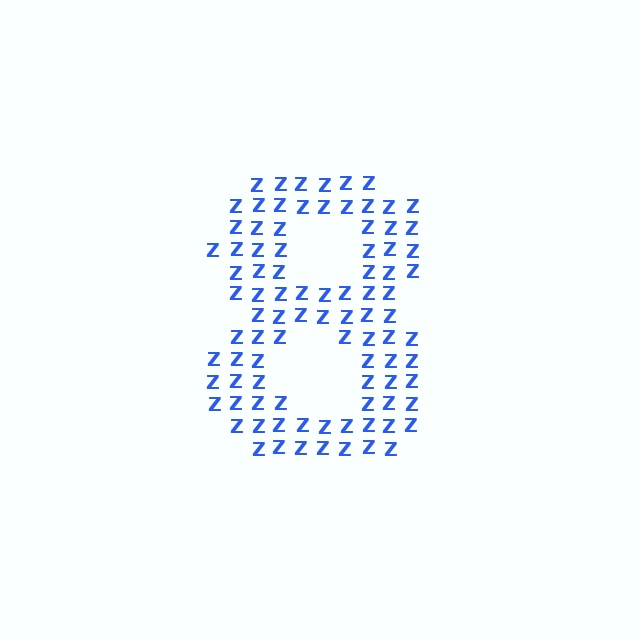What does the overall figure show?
The overall figure shows the digit 8.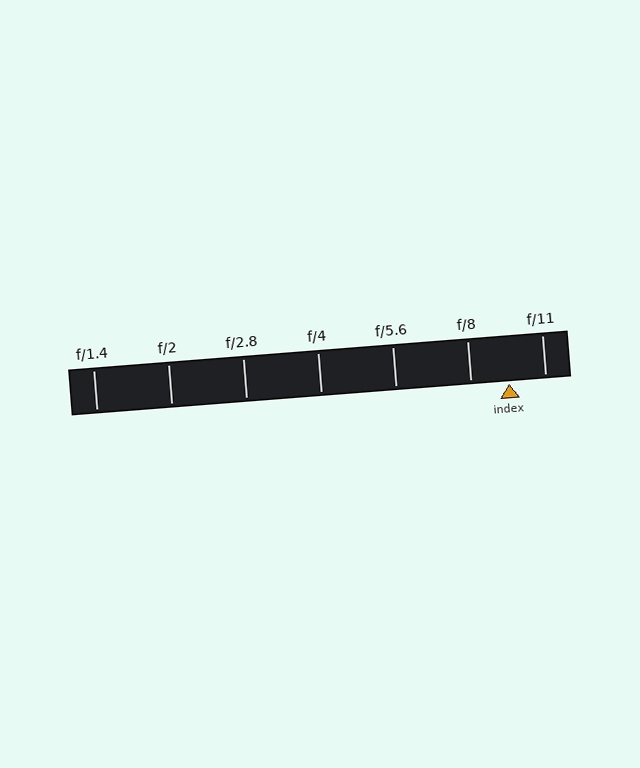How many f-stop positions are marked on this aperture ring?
There are 7 f-stop positions marked.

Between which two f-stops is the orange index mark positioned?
The index mark is between f/8 and f/11.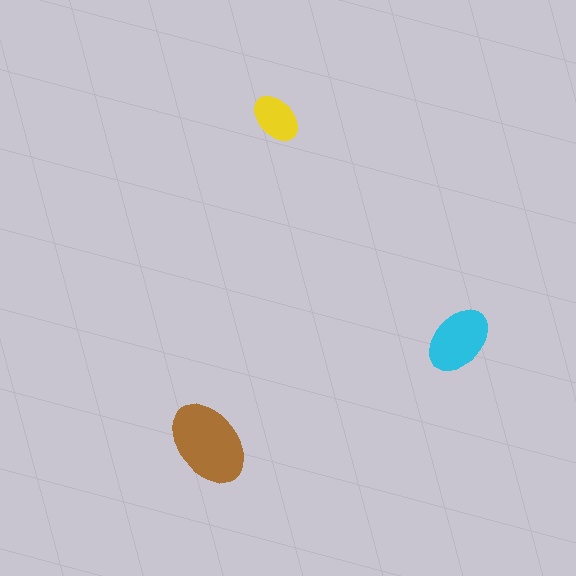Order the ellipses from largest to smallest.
the brown one, the cyan one, the yellow one.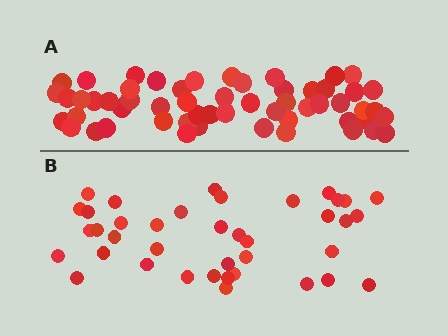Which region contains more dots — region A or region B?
Region A (the top region) has more dots.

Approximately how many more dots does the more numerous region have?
Region A has approximately 15 more dots than region B.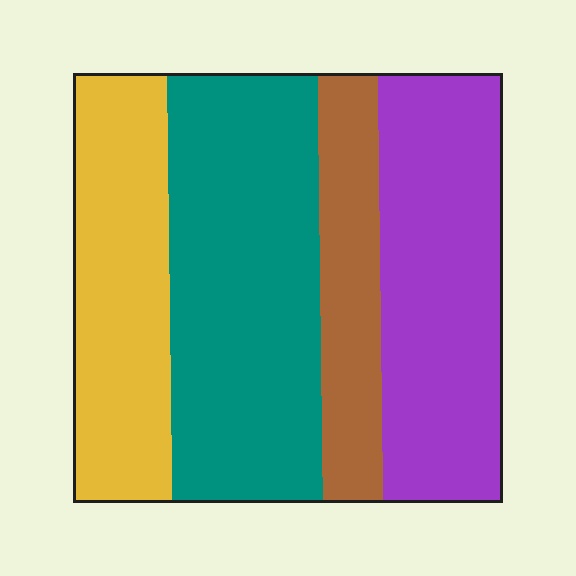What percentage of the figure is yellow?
Yellow covers roughly 20% of the figure.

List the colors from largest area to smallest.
From largest to smallest: teal, purple, yellow, brown.